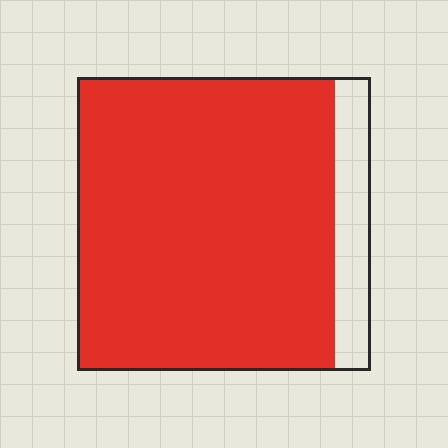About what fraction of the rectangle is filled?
About seven eighths (7/8).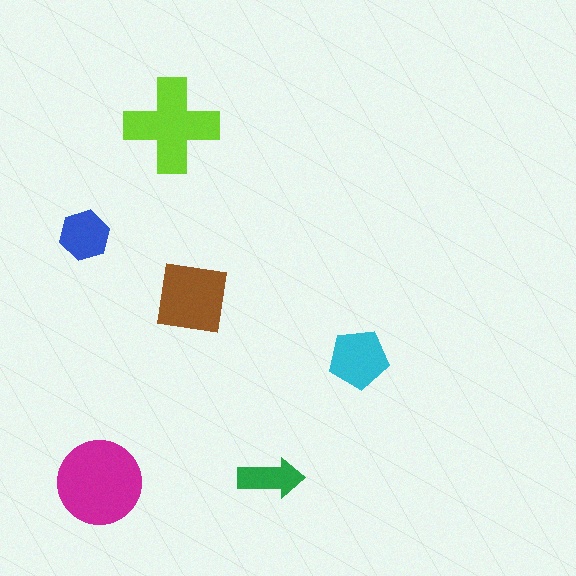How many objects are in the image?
There are 6 objects in the image.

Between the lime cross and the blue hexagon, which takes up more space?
The lime cross.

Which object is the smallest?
The green arrow.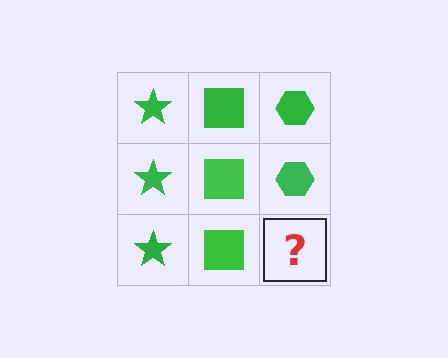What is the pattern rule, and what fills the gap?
The rule is that each column has a consistent shape. The gap should be filled with a green hexagon.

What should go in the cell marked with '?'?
The missing cell should contain a green hexagon.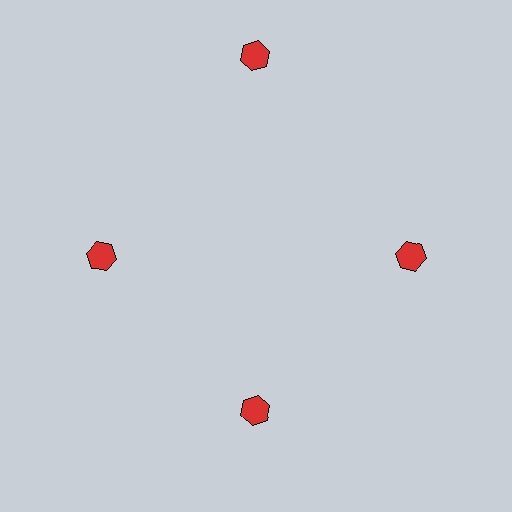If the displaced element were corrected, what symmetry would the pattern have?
It would have 4-fold rotational symmetry — the pattern would map onto itself every 90 degrees.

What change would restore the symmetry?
The symmetry would be restored by moving it inward, back onto the ring so that all 4 hexagons sit at equal angles and equal distance from the center.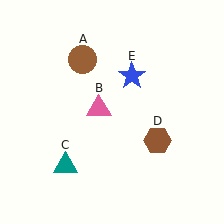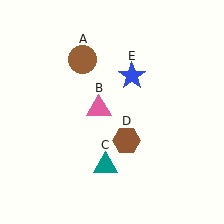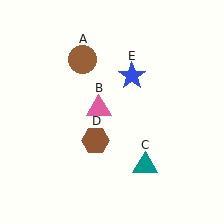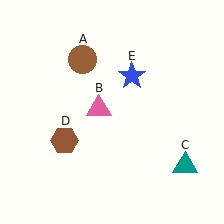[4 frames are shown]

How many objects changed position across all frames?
2 objects changed position: teal triangle (object C), brown hexagon (object D).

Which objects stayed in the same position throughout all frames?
Brown circle (object A) and pink triangle (object B) and blue star (object E) remained stationary.